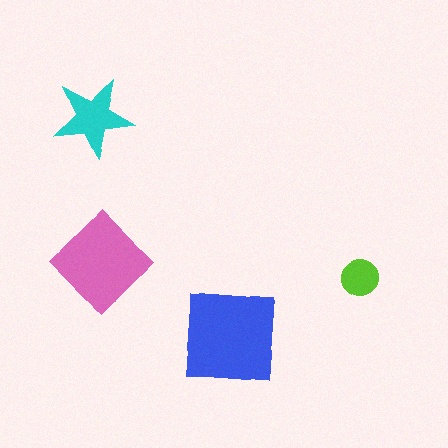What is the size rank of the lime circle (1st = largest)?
4th.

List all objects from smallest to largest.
The lime circle, the cyan star, the pink diamond, the blue square.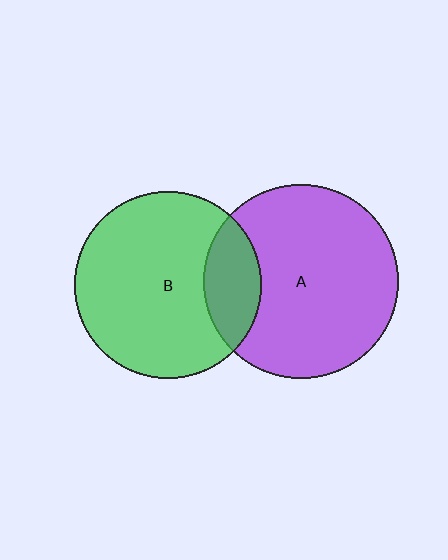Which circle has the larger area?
Circle A (purple).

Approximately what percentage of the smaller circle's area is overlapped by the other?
Approximately 20%.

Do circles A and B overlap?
Yes.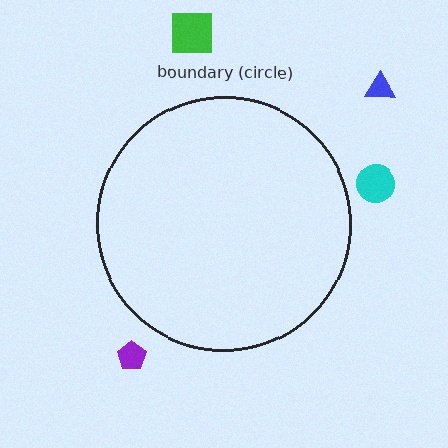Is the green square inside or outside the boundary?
Outside.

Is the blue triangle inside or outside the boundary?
Outside.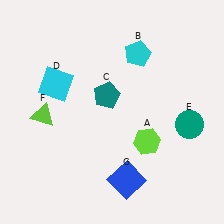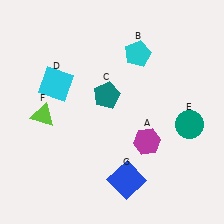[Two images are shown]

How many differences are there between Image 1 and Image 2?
There is 1 difference between the two images.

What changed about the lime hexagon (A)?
In Image 1, A is lime. In Image 2, it changed to magenta.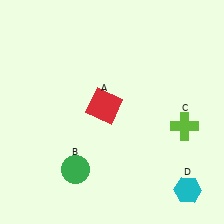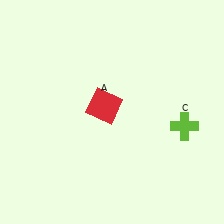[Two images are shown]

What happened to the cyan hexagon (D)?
The cyan hexagon (D) was removed in Image 2. It was in the bottom-right area of Image 1.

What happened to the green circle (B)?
The green circle (B) was removed in Image 2. It was in the bottom-left area of Image 1.